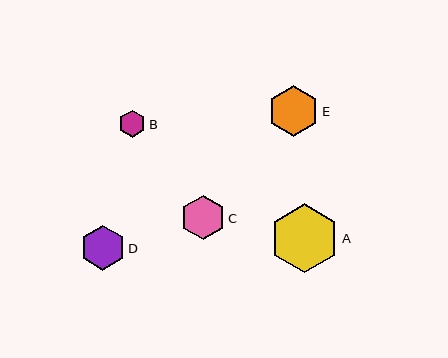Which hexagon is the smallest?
Hexagon B is the smallest with a size of approximately 27 pixels.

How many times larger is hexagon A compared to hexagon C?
Hexagon A is approximately 1.5 times the size of hexagon C.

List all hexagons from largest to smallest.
From largest to smallest: A, E, D, C, B.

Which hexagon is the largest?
Hexagon A is the largest with a size of approximately 68 pixels.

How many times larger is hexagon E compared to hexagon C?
Hexagon E is approximately 1.1 times the size of hexagon C.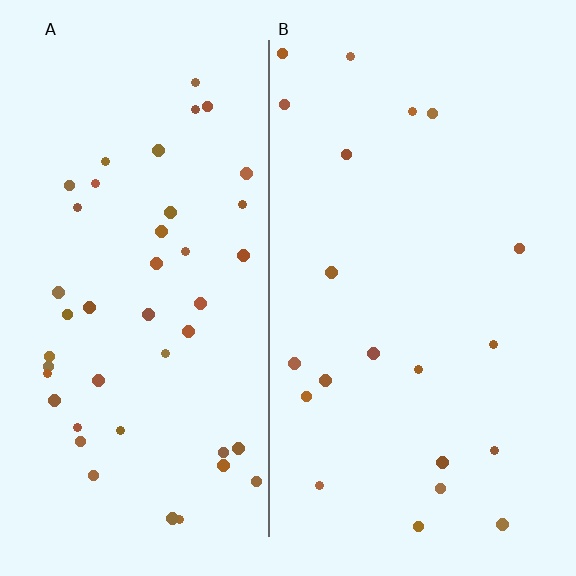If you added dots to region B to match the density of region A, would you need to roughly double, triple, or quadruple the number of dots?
Approximately double.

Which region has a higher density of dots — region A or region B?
A (the left).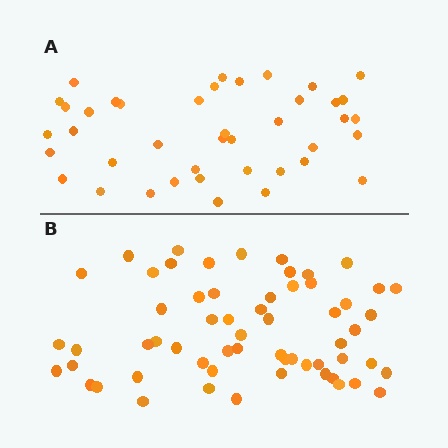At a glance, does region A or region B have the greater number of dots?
Region B (the bottom region) has more dots.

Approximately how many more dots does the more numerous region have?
Region B has approximately 20 more dots than region A.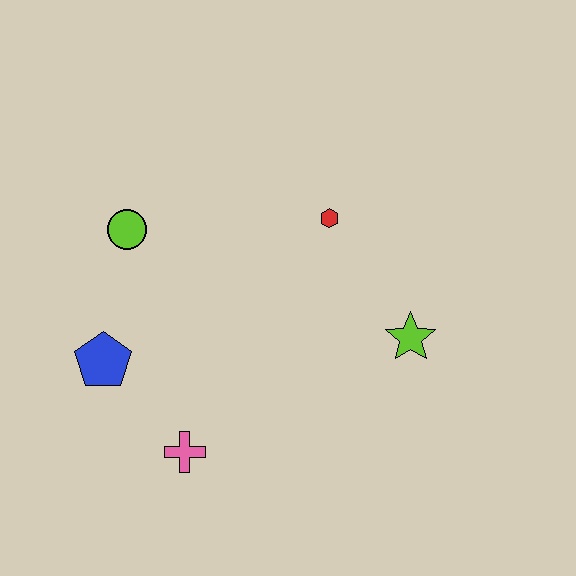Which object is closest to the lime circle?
The blue pentagon is closest to the lime circle.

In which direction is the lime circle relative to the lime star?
The lime circle is to the left of the lime star.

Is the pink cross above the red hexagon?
No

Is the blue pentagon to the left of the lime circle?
Yes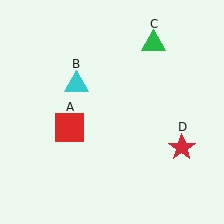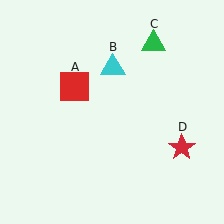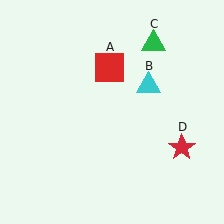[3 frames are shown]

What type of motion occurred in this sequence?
The red square (object A), cyan triangle (object B) rotated clockwise around the center of the scene.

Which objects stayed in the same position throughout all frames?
Green triangle (object C) and red star (object D) remained stationary.